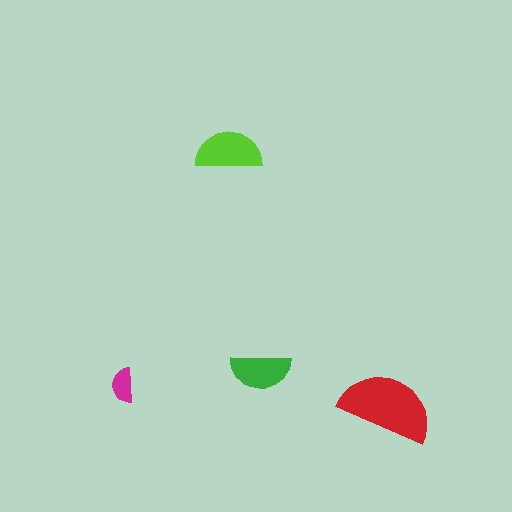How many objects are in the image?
There are 4 objects in the image.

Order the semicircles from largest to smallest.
the red one, the lime one, the green one, the magenta one.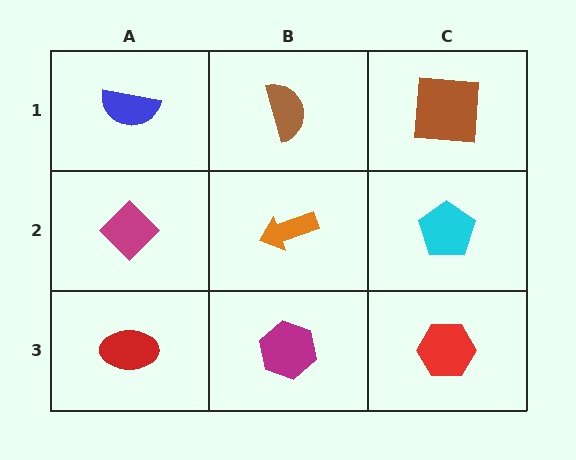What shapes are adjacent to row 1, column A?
A magenta diamond (row 2, column A), a brown semicircle (row 1, column B).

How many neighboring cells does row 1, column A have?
2.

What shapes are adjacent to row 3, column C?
A cyan pentagon (row 2, column C), a magenta hexagon (row 3, column B).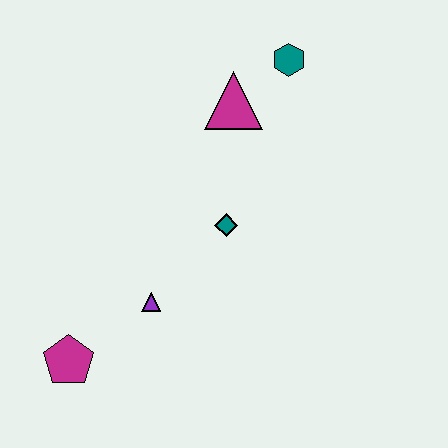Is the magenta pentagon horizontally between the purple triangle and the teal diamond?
No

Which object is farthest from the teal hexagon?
The magenta pentagon is farthest from the teal hexagon.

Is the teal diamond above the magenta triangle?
No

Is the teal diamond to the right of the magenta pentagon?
Yes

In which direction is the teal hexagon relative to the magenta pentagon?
The teal hexagon is above the magenta pentagon.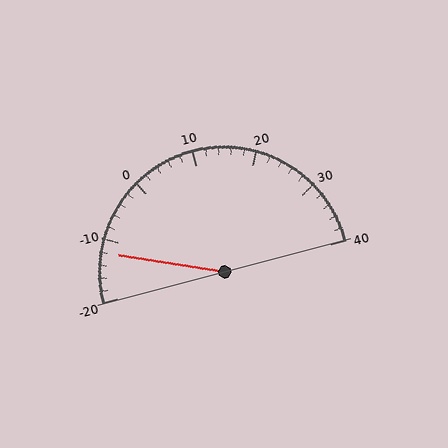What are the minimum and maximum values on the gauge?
The gauge ranges from -20 to 40.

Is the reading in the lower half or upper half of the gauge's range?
The reading is in the lower half of the range (-20 to 40).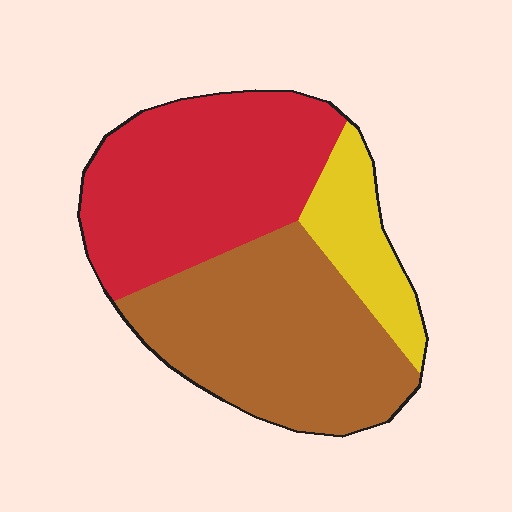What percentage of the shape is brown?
Brown covers around 45% of the shape.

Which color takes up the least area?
Yellow, at roughly 15%.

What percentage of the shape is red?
Red covers about 40% of the shape.